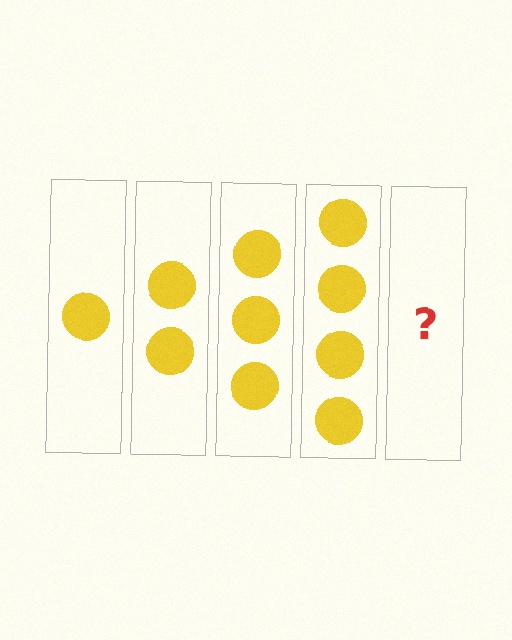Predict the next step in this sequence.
The next step is 5 circles.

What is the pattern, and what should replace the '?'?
The pattern is that each step adds one more circle. The '?' should be 5 circles.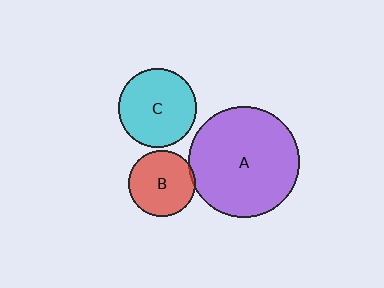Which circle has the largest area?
Circle A (purple).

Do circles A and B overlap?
Yes.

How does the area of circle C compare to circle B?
Approximately 1.4 times.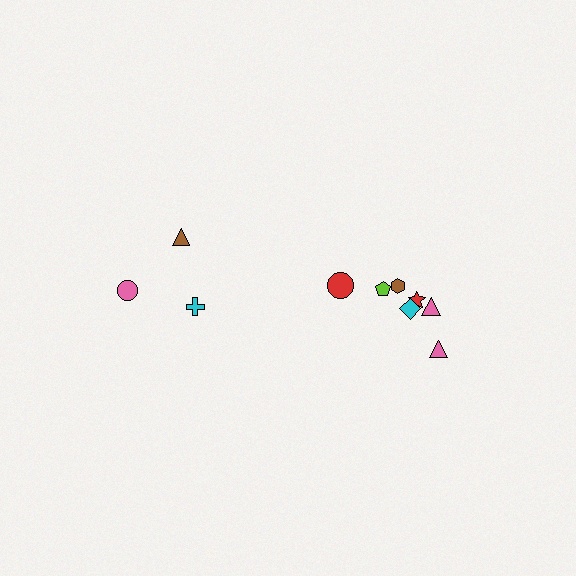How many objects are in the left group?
There are 3 objects.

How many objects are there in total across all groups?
There are 10 objects.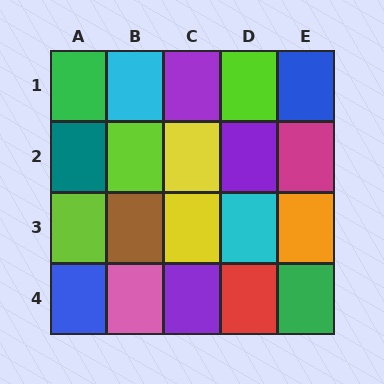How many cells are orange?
1 cell is orange.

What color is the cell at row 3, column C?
Yellow.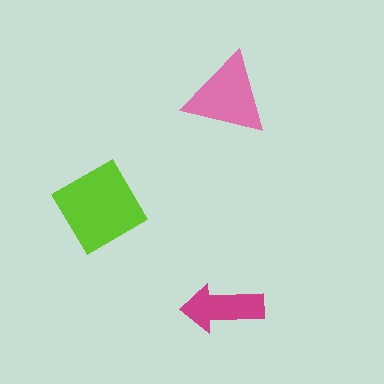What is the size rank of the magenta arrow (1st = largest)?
3rd.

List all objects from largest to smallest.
The lime diamond, the pink triangle, the magenta arrow.